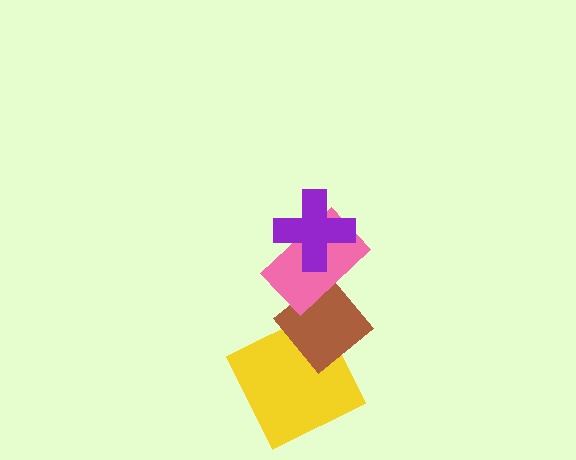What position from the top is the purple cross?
The purple cross is 1st from the top.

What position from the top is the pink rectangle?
The pink rectangle is 2nd from the top.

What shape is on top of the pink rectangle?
The purple cross is on top of the pink rectangle.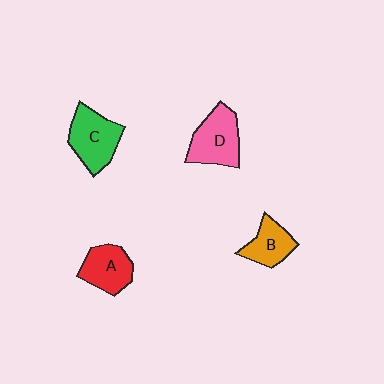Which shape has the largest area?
Shape C (green).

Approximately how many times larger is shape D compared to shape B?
Approximately 1.4 times.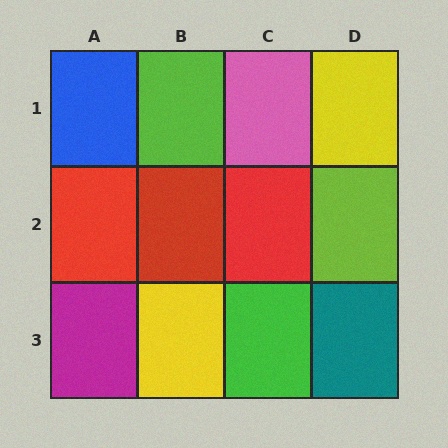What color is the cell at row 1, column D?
Yellow.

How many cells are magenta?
1 cell is magenta.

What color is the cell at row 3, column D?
Teal.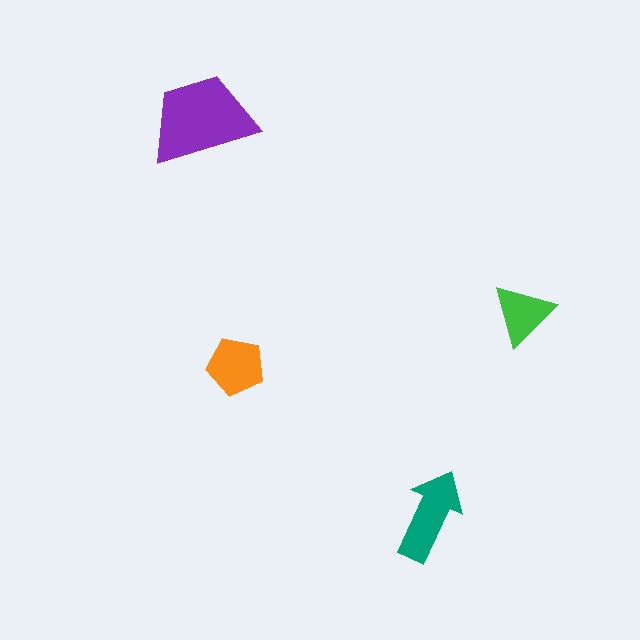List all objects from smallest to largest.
The green triangle, the orange pentagon, the teal arrow, the purple trapezoid.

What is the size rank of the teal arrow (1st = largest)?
2nd.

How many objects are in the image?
There are 4 objects in the image.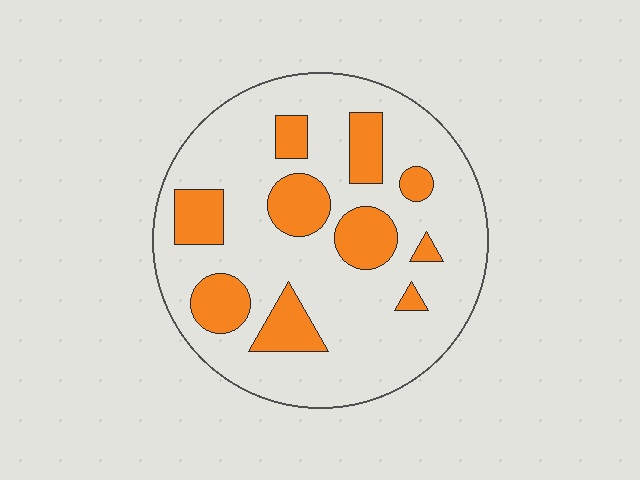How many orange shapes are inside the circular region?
10.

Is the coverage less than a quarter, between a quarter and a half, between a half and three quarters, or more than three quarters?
Less than a quarter.